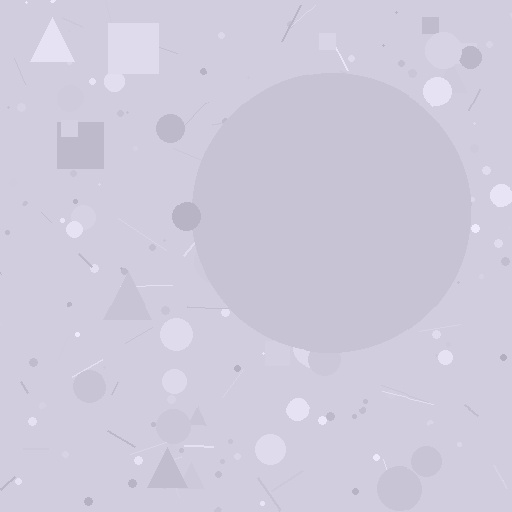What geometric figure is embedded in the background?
A circle is embedded in the background.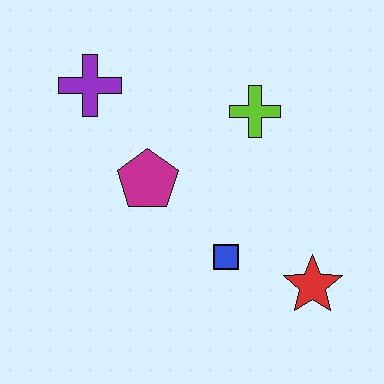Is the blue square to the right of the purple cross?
Yes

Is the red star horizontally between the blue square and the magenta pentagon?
No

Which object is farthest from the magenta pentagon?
The red star is farthest from the magenta pentagon.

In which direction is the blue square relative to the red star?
The blue square is to the left of the red star.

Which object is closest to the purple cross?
The magenta pentagon is closest to the purple cross.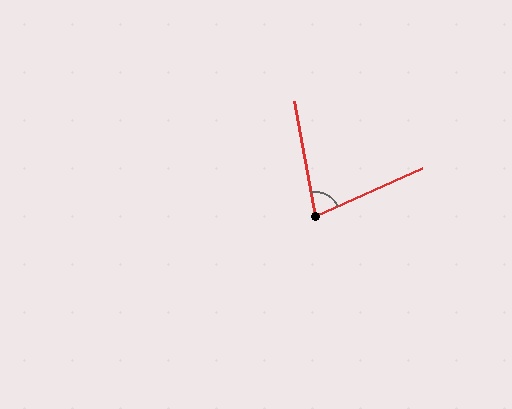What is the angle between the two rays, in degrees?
Approximately 76 degrees.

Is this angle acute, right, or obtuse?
It is acute.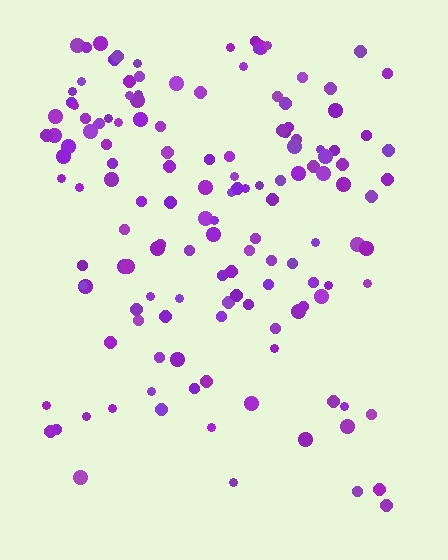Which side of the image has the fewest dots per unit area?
The bottom.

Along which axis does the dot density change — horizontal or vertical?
Vertical.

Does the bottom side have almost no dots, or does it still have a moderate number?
Still a moderate number, just noticeably fewer than the top.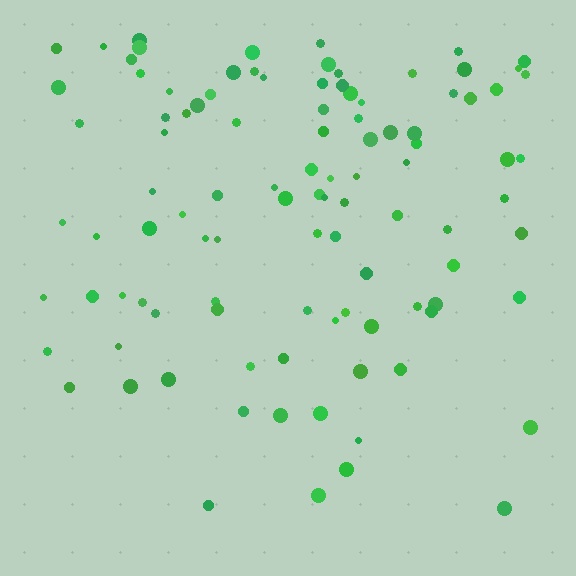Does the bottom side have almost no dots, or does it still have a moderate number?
Still a moderate number, just noticeably fewer than the top.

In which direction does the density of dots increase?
From bottom to top, with the top side densest.